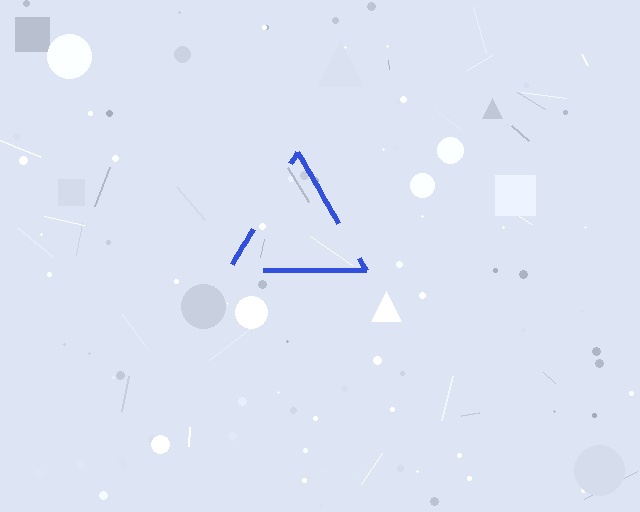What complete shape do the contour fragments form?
The contour fragments form a triangle.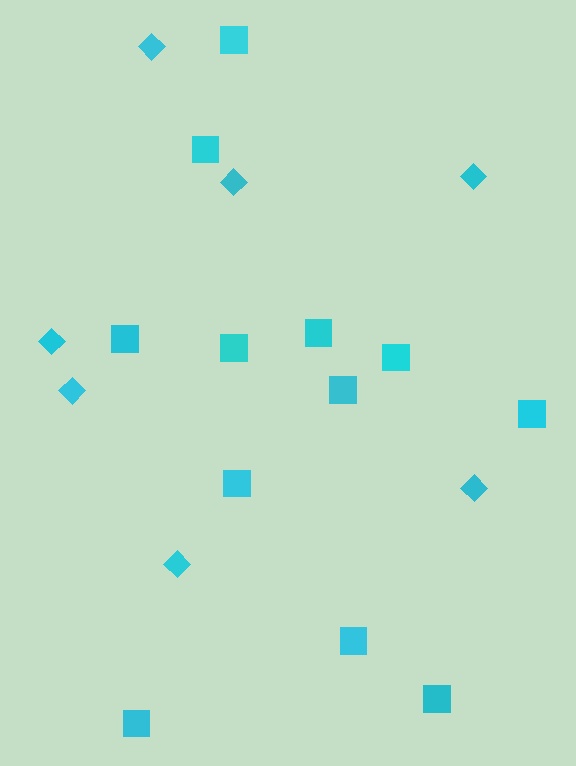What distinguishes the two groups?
There are 2 groups: one group of diamonds (7) and one group of squares (12).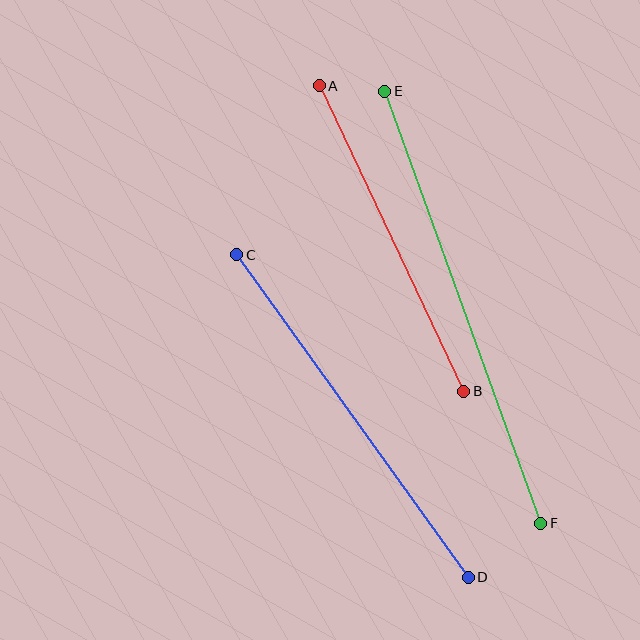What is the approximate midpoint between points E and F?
The midpoint is at approximately (463, 307) pixels.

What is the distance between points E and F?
The distance is approximately 459 pixels.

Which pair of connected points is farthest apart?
Points E and F are farthest apart.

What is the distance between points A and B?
The distance is approximately 338 pixels.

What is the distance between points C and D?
The distance is approximately 397 pixels.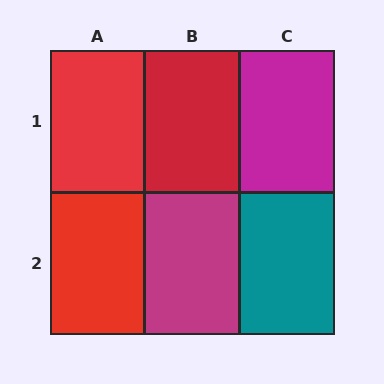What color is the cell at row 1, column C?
Magenta.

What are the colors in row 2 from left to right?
Red, magenta, teal.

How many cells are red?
3 cells are red.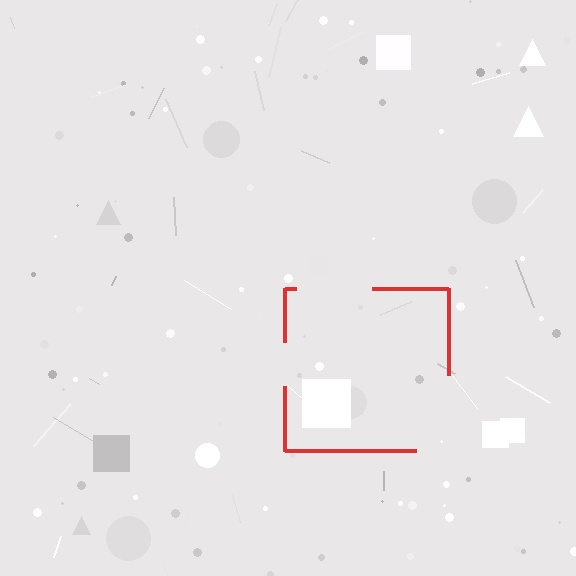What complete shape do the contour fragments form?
The contour fragments form a square.